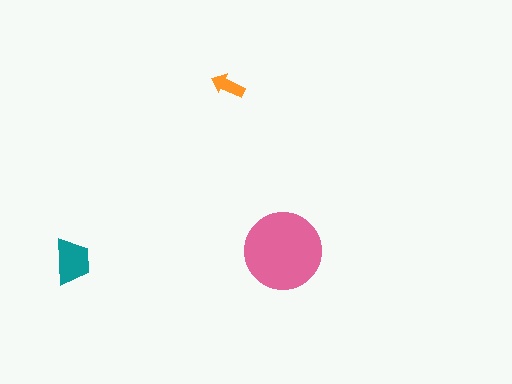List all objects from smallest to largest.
The orange arrow, the teal trapezoid, the pink circle.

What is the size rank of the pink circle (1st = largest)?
1st.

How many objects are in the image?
There are 3 objects in the image.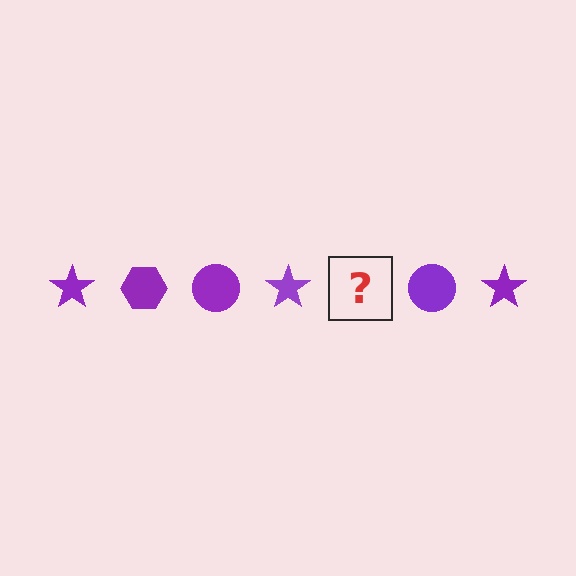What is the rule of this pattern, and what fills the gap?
The rule is that the pattern cycles through star, hexagon, circle shapes in purple. The gap should be filled with a purple hexagon.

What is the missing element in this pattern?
The missing element is a purple hexagon.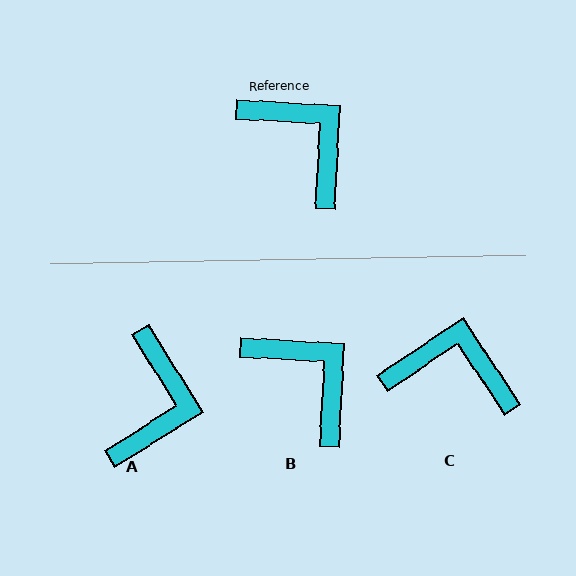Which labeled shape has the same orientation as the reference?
B.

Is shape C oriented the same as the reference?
No, it is off by about 37 degrees.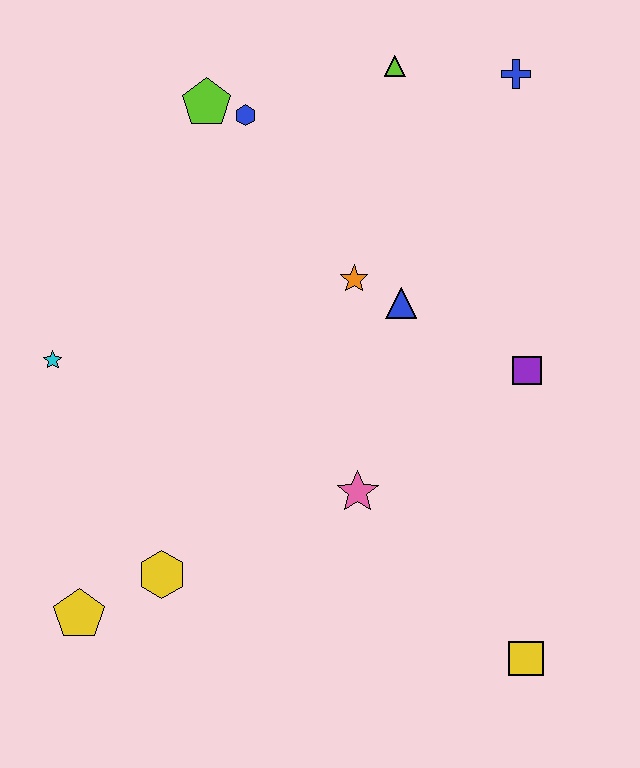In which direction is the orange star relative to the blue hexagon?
The orange star is below the blue hexagon.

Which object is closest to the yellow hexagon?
The yellow pentagon is closest to the yellow hexagon.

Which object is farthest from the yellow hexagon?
The blue cross is farthest from the yellow hexagon.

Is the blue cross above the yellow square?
Yes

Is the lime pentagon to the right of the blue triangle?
No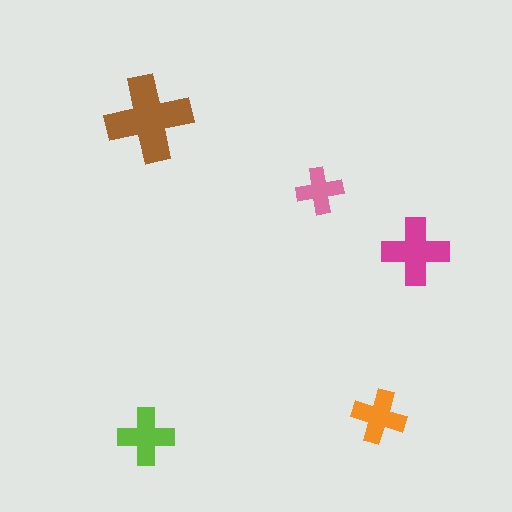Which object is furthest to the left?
The lime cross is leftmost.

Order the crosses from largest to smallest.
the brown one, the magenta one, the lime one, the orange one, the pink one.